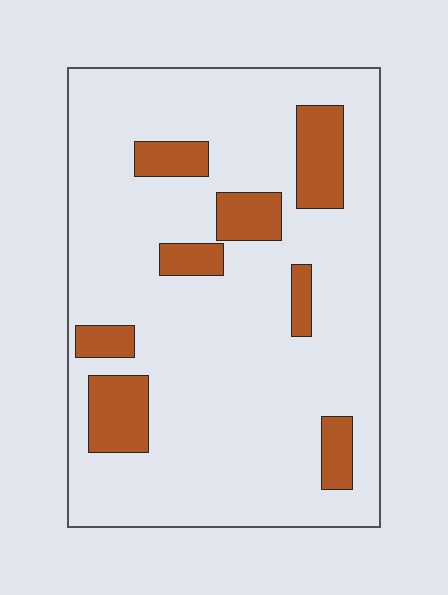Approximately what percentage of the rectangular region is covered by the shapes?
Approximately 15%.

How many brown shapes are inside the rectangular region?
8.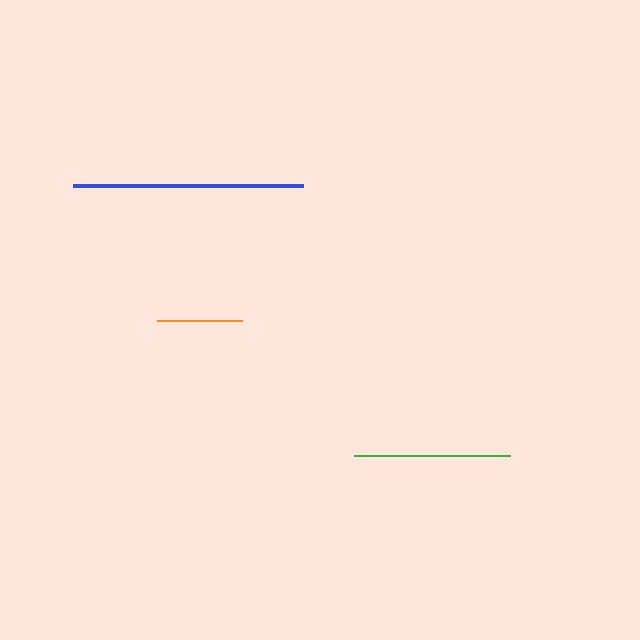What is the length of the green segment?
The green segment is approximately 156 pixels long.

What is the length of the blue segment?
The blue segment is approximately 230 pixels long.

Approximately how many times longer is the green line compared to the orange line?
The green line is approximately 1.8 times the length of the orange line.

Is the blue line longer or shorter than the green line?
The blue line is longer than the green line.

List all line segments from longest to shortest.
From longest to shortest: blue, green, orange.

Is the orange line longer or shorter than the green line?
The green line is longer than the orange line.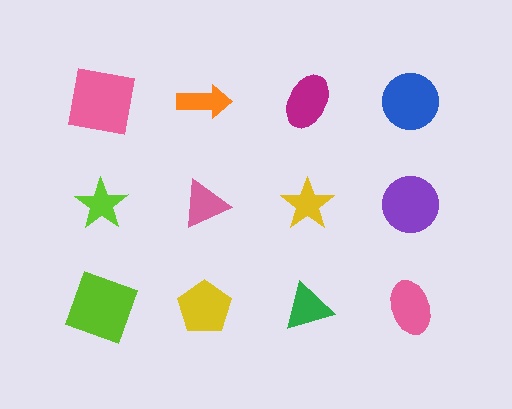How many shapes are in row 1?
4 shapes.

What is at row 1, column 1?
A pink square.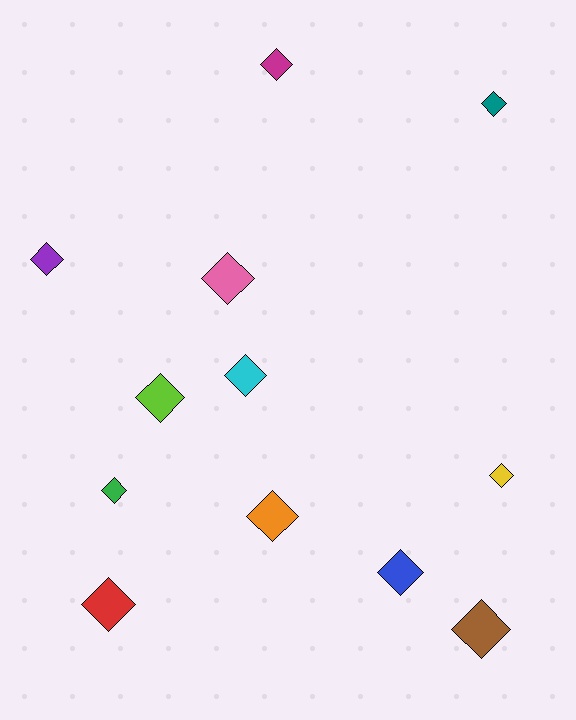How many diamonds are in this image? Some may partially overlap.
There are 12 diamonds.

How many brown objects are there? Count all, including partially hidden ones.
There is 1 brown object.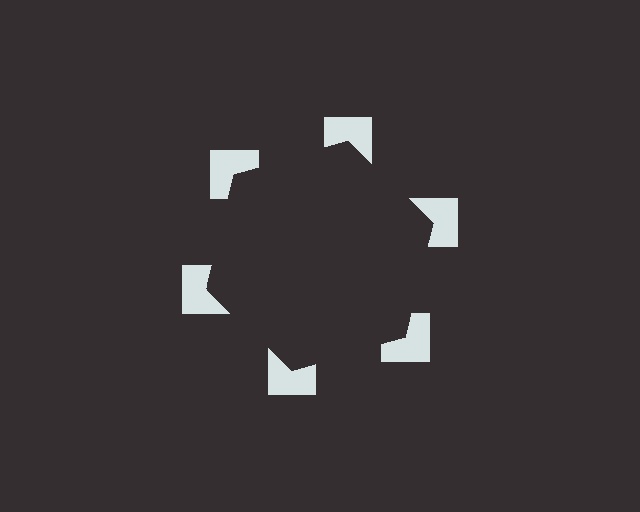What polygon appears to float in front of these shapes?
An illusory hexagon — its edges are inferred from the aligned wedge cuts in the notched squares, not physically drawn.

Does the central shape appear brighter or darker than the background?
It typically appears slightly darker than the background, even though no actual brightness change is drawn.